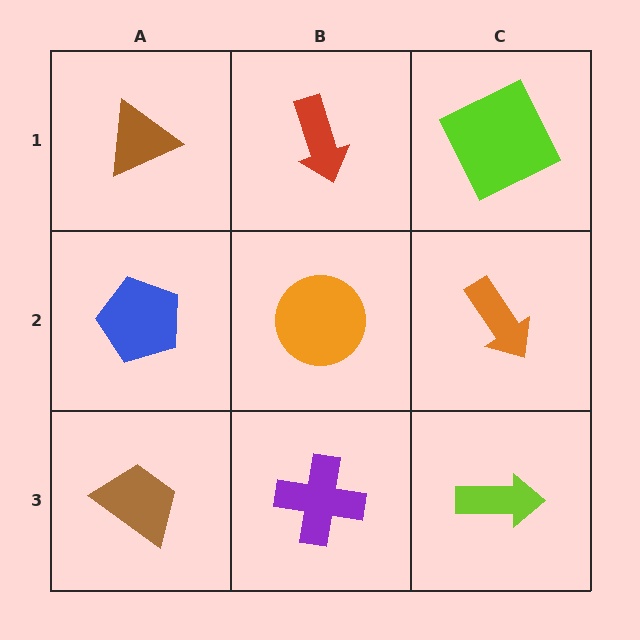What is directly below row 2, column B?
A purple cross.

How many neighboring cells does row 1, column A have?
2.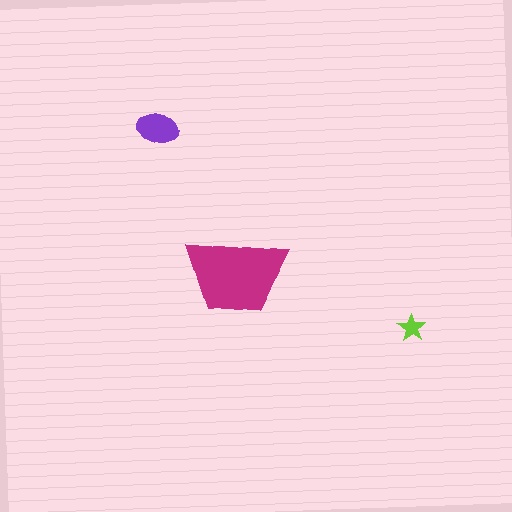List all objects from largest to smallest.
The magenta trapezoid, the purple ellipse, the lime star.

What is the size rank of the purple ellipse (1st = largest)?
2nd.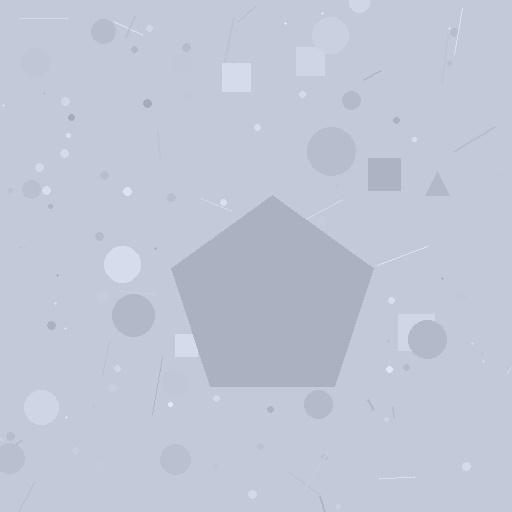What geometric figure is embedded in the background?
A pentagon is embedded in the background.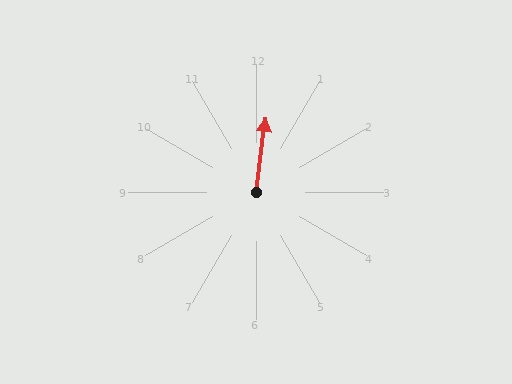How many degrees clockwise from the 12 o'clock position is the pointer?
Approximately 8 degrees.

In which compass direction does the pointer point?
North.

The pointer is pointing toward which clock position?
Roughly 12 o'clock.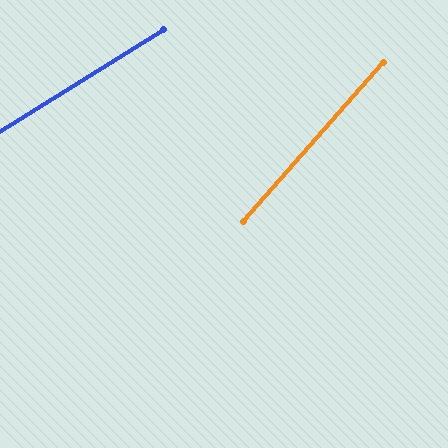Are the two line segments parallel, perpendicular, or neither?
Neither parallel nor perpendicular — they differ by about 17°.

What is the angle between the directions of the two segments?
Approximately 17 degrees.